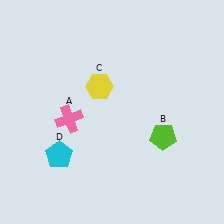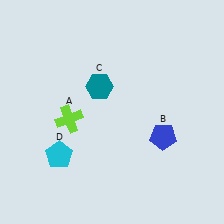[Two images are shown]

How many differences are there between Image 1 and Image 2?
There are 3 differences between the two images.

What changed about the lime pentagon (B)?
In Image 1, B is lime. In Image 2, it changed to blue.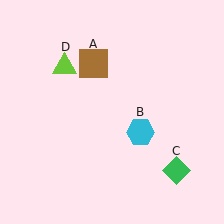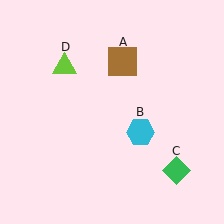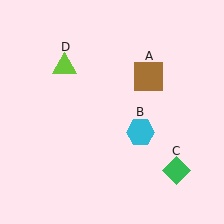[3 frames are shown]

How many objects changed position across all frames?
1 object changed position: brown square (object A).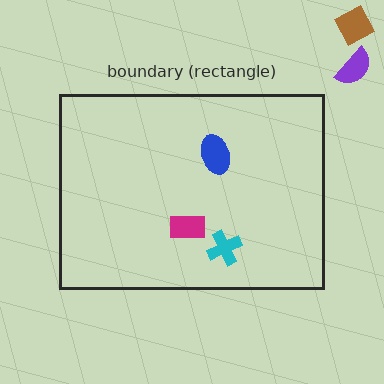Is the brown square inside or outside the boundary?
Outside.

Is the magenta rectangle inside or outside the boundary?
Inside.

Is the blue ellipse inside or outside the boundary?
Inside.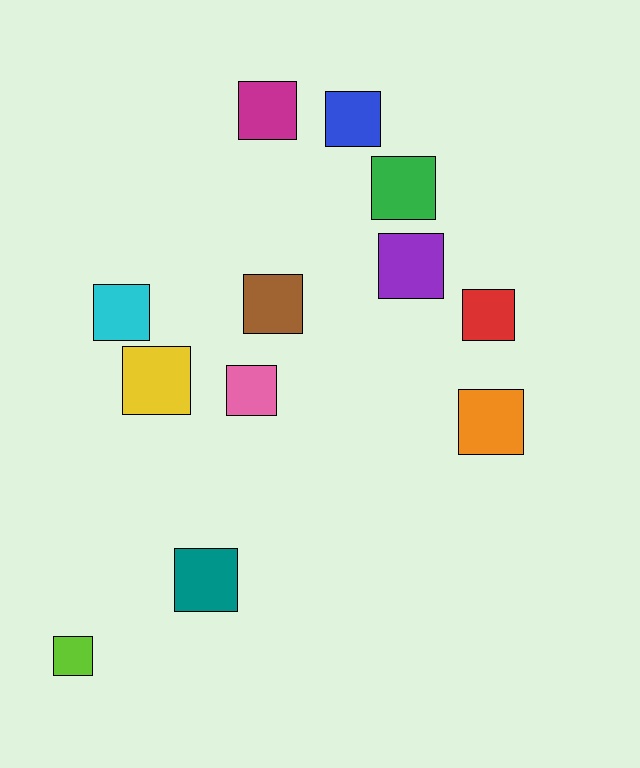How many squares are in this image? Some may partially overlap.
There are 12 squares.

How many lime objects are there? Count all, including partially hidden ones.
There is 1 lime object.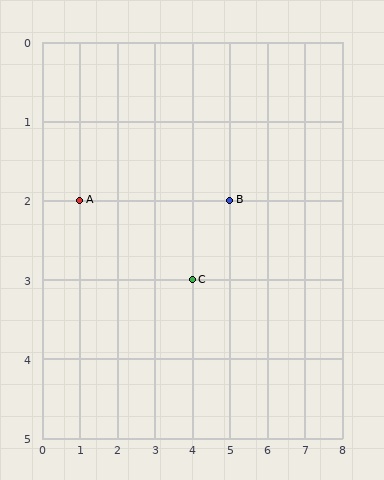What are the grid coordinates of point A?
Point A is at grid coordinates (1, 2).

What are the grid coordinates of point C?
Point C is at grid coordinates (4, 3).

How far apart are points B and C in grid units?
Points B and C are 1 column and 1 row apart (about 1.4 grid units diagonally).